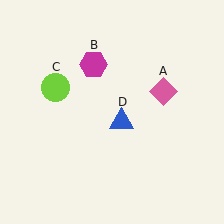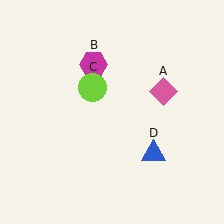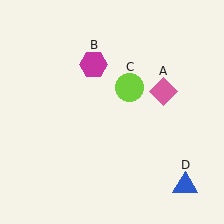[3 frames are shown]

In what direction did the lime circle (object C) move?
The lime circle (object C) moved right.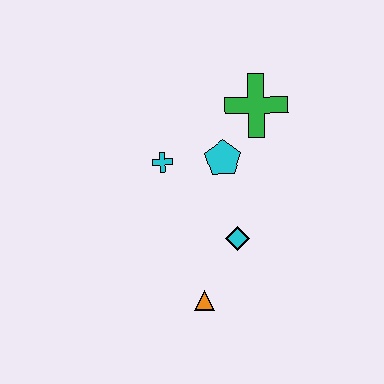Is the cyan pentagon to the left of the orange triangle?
No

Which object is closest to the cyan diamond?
The orange triangle is closest to the cyan diamond.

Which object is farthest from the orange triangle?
The green cross is farthest from the orange triangle.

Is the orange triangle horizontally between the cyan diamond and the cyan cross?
Yes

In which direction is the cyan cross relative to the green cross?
The cyan cross is to the left of the green cross.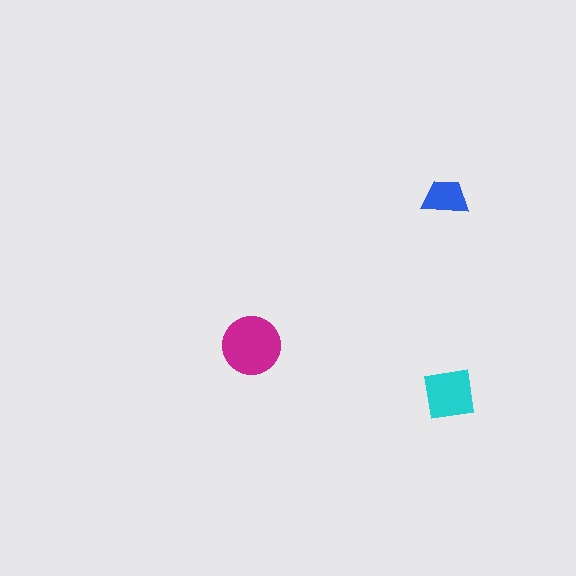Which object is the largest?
The magenta circle.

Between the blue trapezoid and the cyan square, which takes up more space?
The cyan square.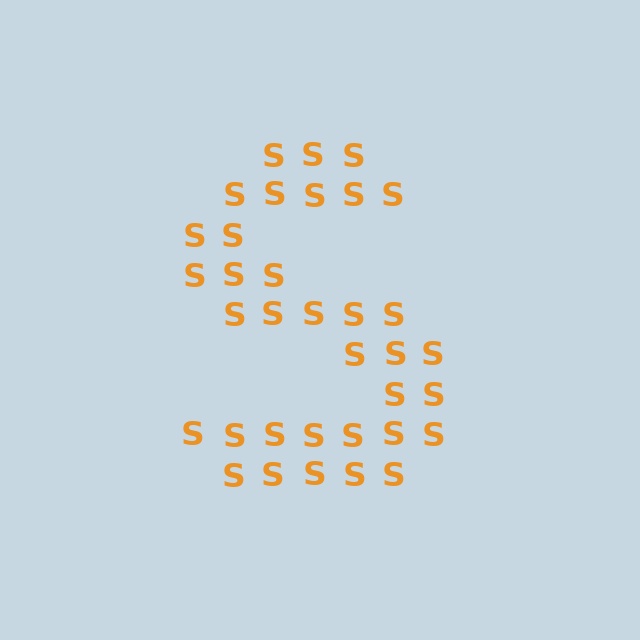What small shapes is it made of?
It is made of small letter S's.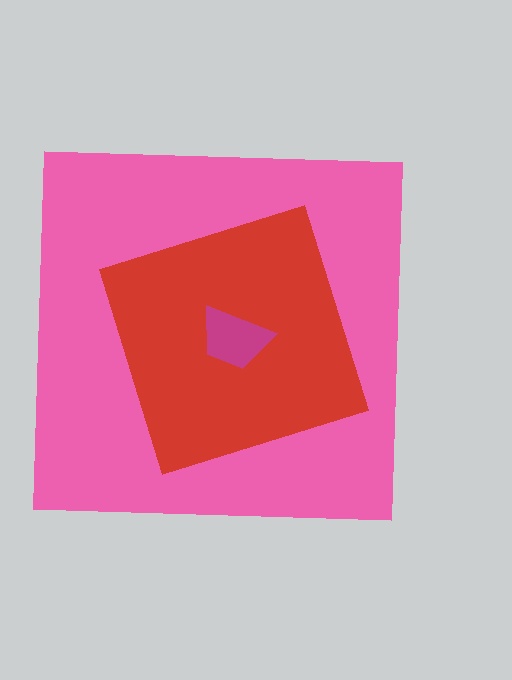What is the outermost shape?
The pink square.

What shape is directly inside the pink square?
The red diamond.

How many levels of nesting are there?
3.